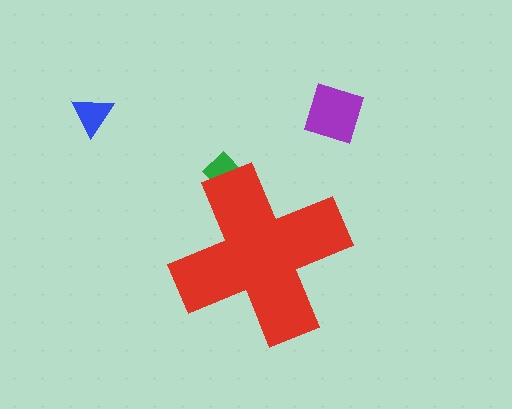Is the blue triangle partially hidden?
No, the blue triangle is fully visible.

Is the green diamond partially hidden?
Yes, the green diamond is partially hidden behind the red cross.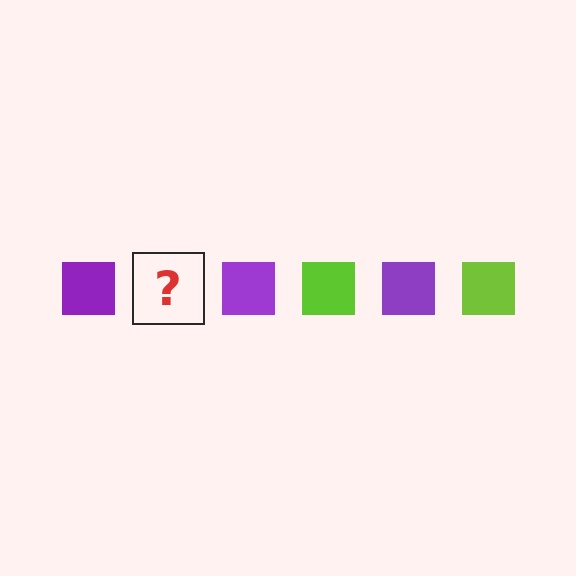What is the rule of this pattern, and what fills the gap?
The rule is that the pattern cycles through purple, lime squares. The gap should be filled with a lime square.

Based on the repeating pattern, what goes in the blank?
The blank should be a lime square.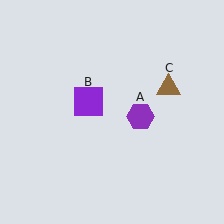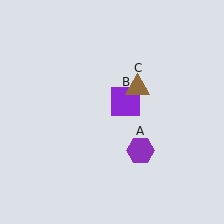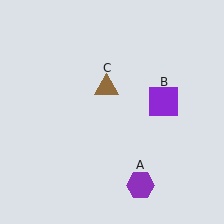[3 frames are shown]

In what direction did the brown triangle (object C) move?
The brown triangle (object C) moved left.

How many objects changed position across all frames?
3 objects changed position: purple hexagon (object A), purple square (object B), brown triangle (object C).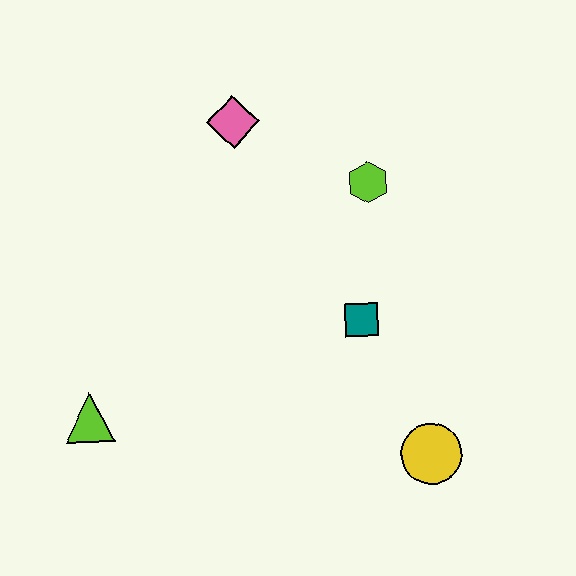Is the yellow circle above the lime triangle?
No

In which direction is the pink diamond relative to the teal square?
The pink diamond is above the teal square.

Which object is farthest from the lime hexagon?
The lime triangle is farthest from the lime hexagon.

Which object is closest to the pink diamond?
The lime hexagon is closest to the pink diamond.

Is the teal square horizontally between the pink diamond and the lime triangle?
No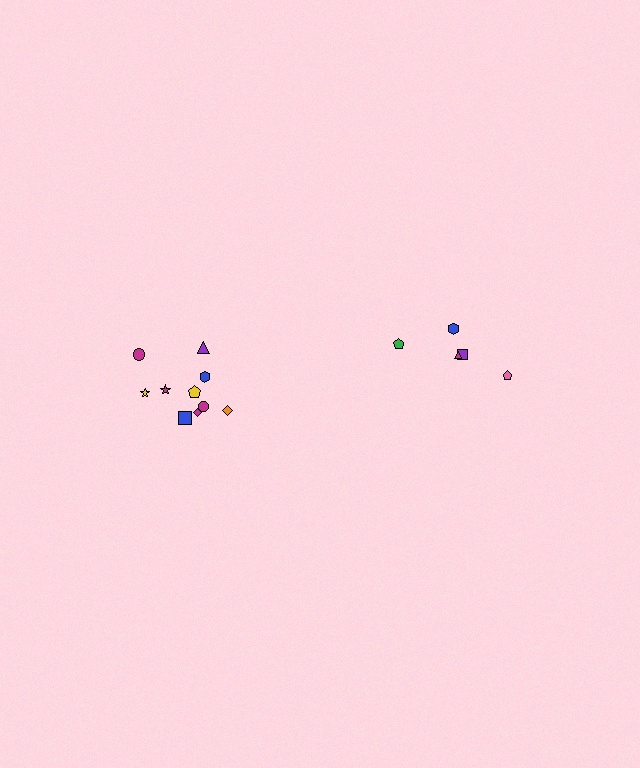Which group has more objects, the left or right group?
The left group.